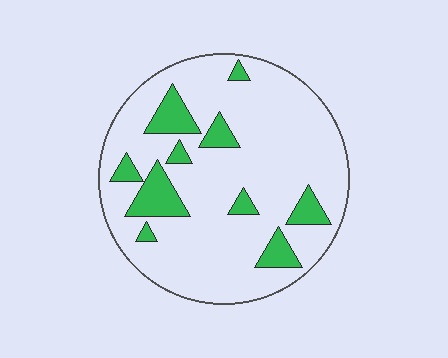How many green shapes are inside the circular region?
10.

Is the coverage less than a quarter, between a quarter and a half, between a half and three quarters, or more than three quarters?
Less than a quarter.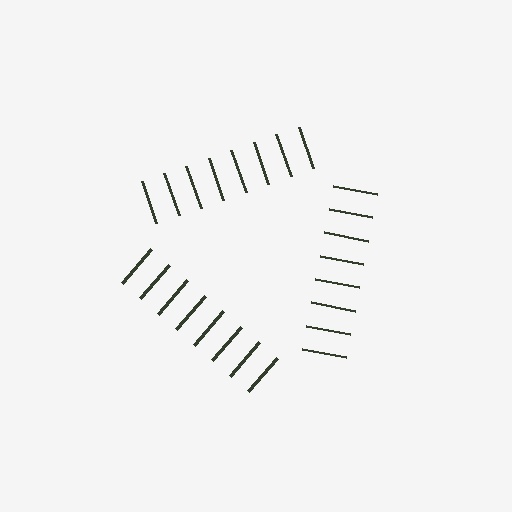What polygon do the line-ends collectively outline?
An illusory triangle — the line segments terminate on its edges but no continuous stroke is drawn.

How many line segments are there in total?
24 — 8 along each of the 3 edges.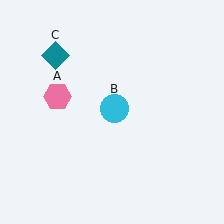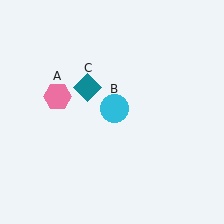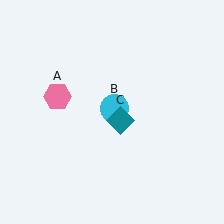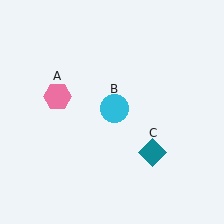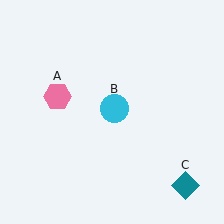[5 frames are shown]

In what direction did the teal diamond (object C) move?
The teal diamond (object C) moved down and to the right.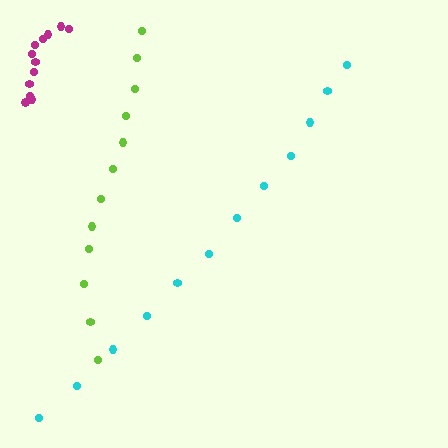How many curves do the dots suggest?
There are 3 distinct paths.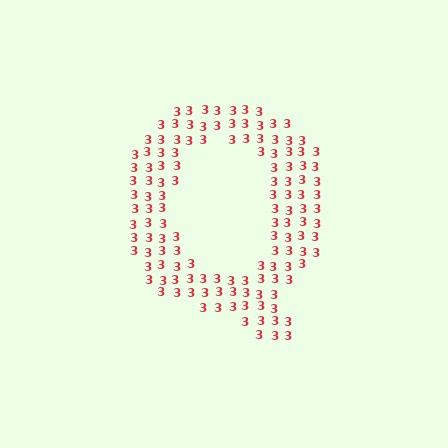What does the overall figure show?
The overall figure shows the letter Q.